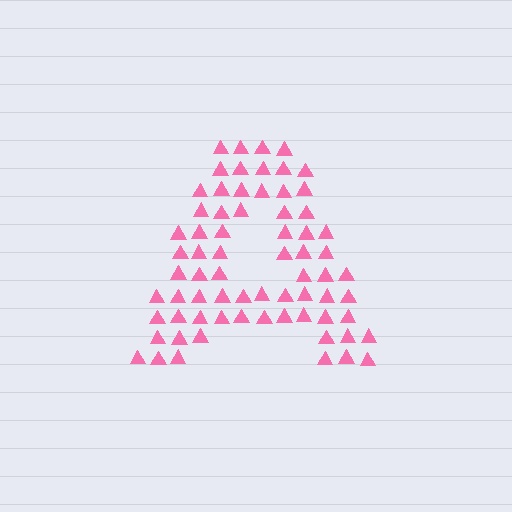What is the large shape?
The large shape is the letter A.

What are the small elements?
The small elements are triangles.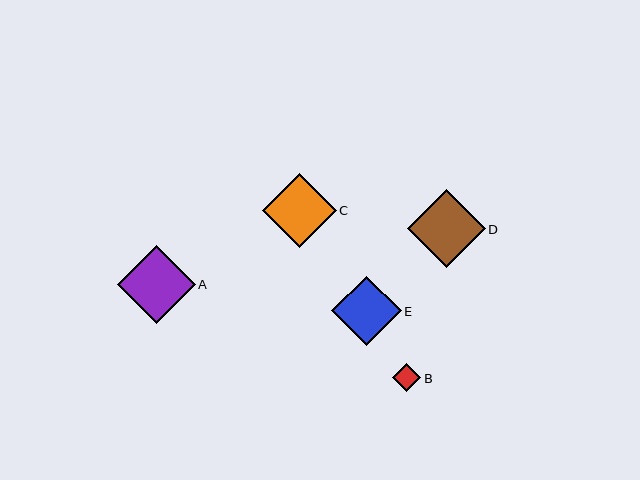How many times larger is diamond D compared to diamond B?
Diamond D is approximately 2.8 times the size of diamond B.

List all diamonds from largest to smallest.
From largest to smallest: D, A, C, E, B.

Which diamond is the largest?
Diamond D is the largest with a size of approximately 78 pixels.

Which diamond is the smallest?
Diamond B is the smallest with a size of approximately 28 pixels.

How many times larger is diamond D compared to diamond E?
Diamond D is approximately 1.1 times the size of diamond E.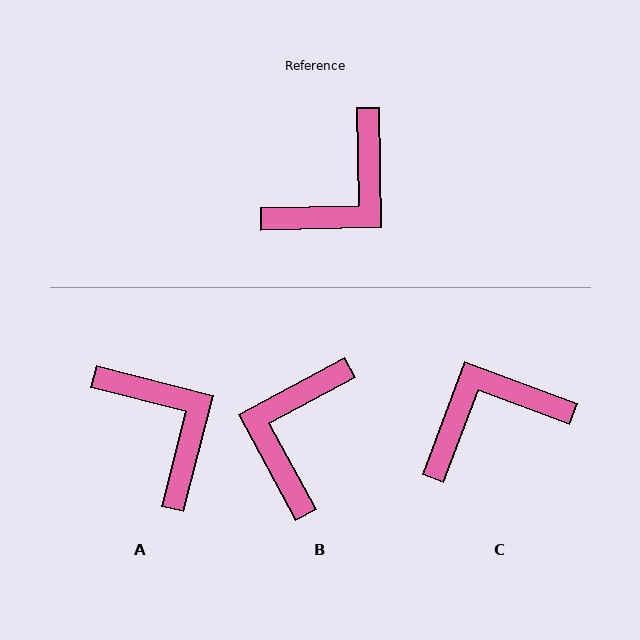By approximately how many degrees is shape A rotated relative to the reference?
Approximately 75 degrees counter-clockwise.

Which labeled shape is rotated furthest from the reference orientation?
C, about 159 degrees away.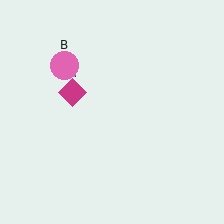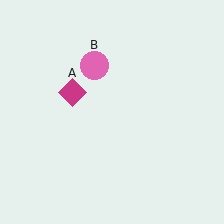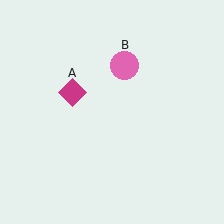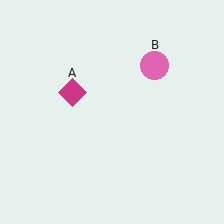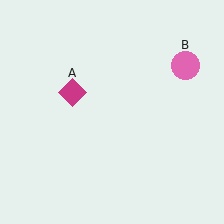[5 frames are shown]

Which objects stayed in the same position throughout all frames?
Magenta diamond (object A) remained stationary.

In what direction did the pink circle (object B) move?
The pink circle (object B) moved right.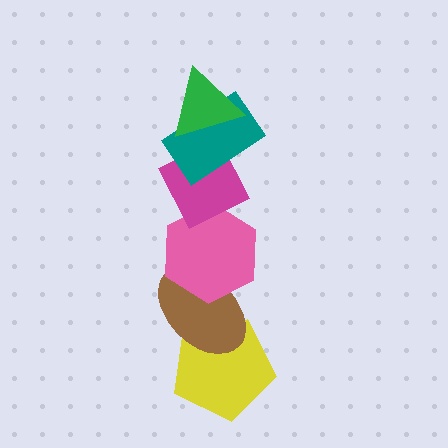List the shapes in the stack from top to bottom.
From top to bottom: the green triangle, the teal rectangle, the magenta diamond, the pink hexagon, the brown ellipse, the yellow pentagon.